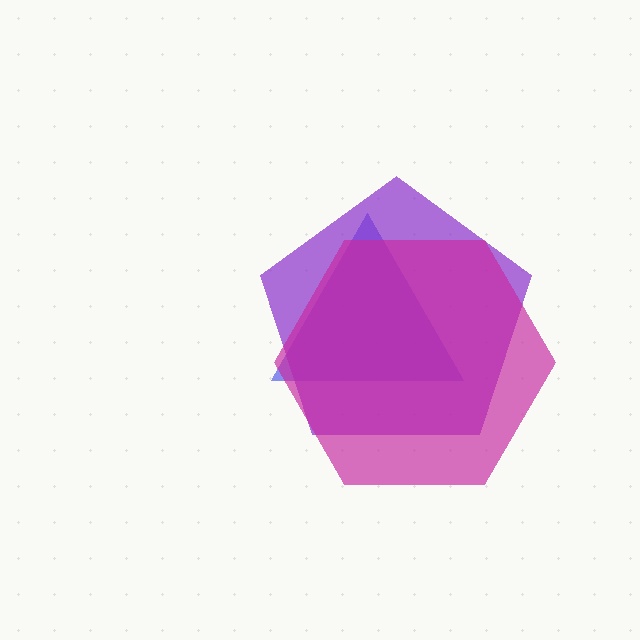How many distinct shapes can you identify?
There are 3 distinct shapes: a blue triangle, a purple pentagon, a magenta hexagon.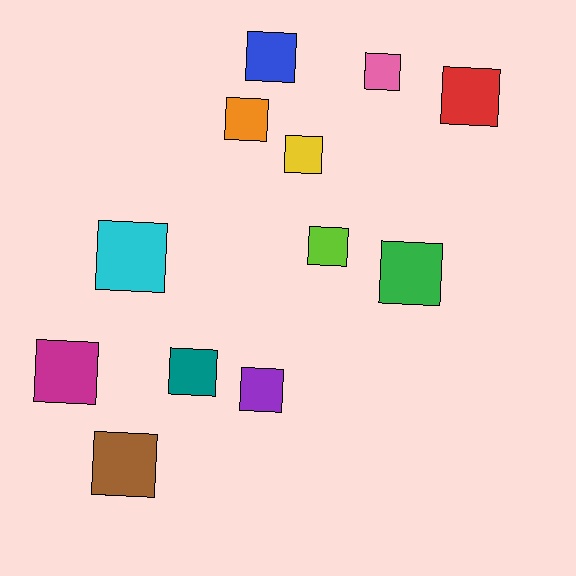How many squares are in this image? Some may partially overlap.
There are 12 squares.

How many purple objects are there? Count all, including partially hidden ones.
There is 1 purple object.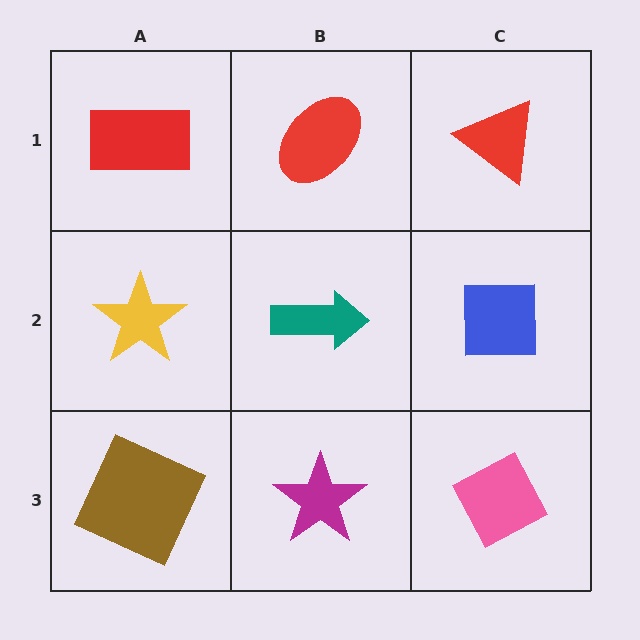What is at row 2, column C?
A blue square.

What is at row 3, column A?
A brown square.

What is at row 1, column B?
A red ellipse.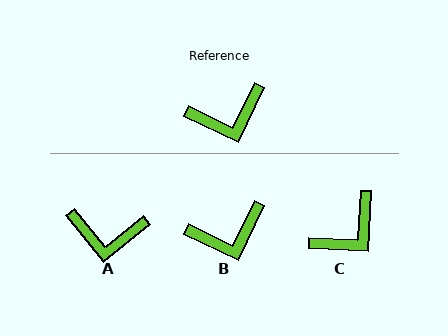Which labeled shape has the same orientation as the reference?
B.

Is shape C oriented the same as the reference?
No, it is off by about 23 degrees.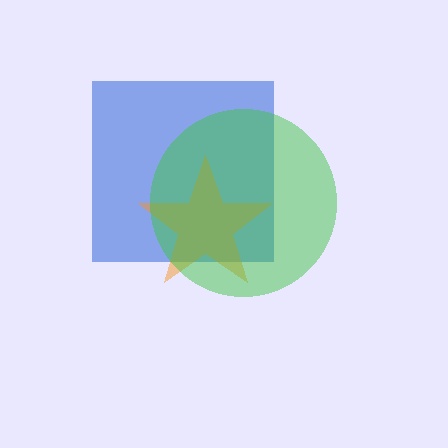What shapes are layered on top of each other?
The layered shapes are: a blue square, an orange star, a green circle.